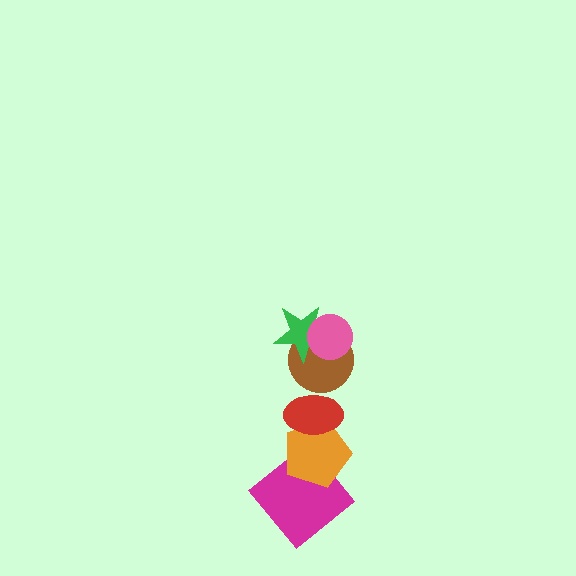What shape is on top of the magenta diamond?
The orange pentagon is on top of the magenta diamond.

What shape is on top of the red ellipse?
The brown circle is on top of the red ellipse.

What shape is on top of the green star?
The pink circle is on top of the green star.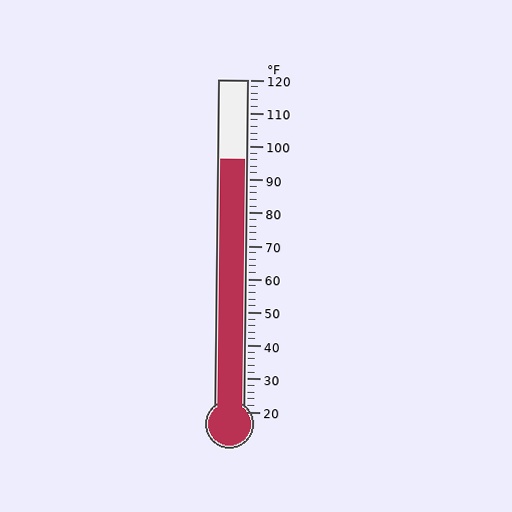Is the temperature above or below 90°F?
The temperature is above 90°F.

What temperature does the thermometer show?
The thermometer shows approximately 96°F.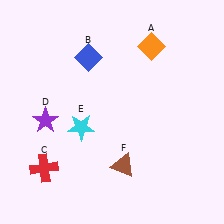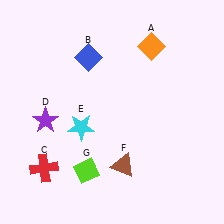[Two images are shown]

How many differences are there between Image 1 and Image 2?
There is 1 difference between the two images.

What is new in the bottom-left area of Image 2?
A lime diamond (G) was added in the bottom-left area of Image 2.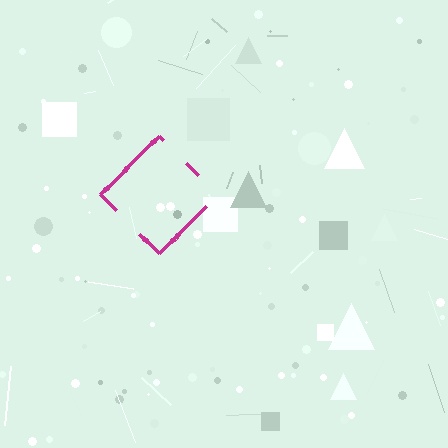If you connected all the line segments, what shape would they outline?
They would outline a diamond.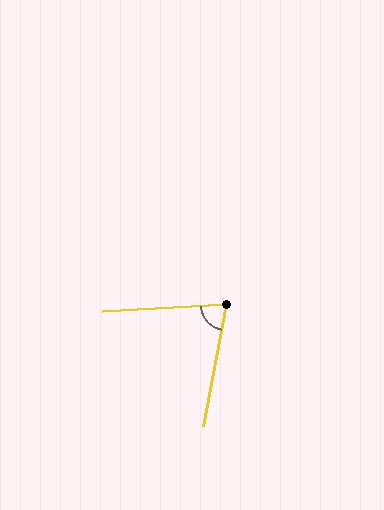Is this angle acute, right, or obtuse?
It is acute.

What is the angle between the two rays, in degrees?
Approximately 76 degrees.